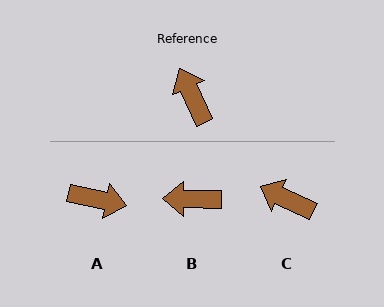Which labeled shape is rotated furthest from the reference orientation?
A, about 127 degrees away.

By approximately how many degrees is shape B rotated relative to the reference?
Approximately 65 degrees counter-clockwise.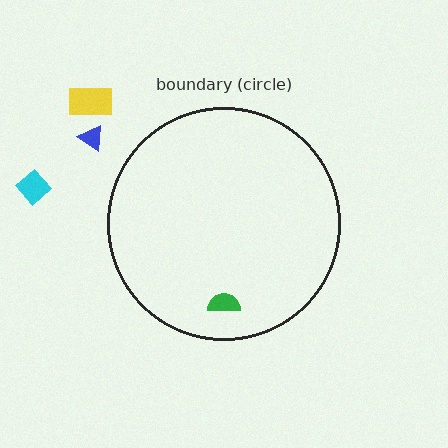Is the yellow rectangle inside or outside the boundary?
Outside.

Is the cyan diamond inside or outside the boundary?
Outside.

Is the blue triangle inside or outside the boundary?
Outside.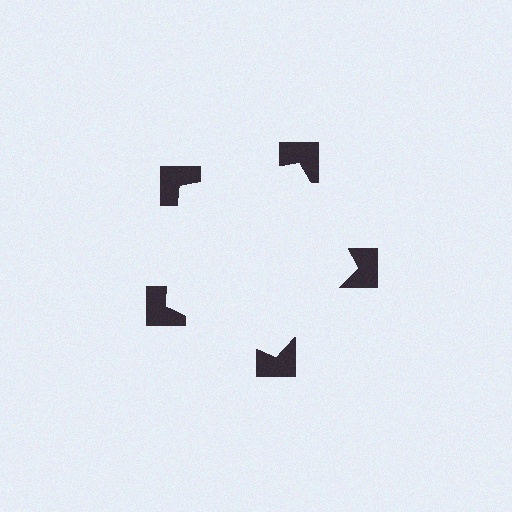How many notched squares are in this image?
There are 5 — one at each vertex of the illusory pentagon.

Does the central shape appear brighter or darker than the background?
It typically appears slightly brighter than the background, even though no actual brightness change is drawn.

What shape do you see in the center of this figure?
An illusory pentagon — its edges are inferred from the aligned wedge cuts in the notched squares, not physically drawn.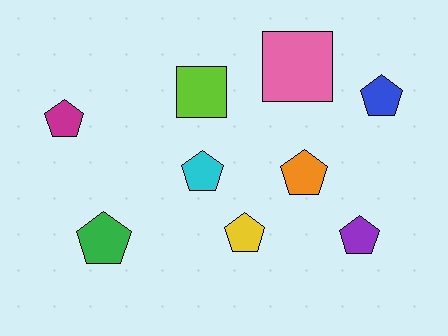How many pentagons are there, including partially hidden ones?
There are 7 pentagons.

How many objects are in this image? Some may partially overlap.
There are 9 objects.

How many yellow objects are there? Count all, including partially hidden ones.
There is 1 yellow object.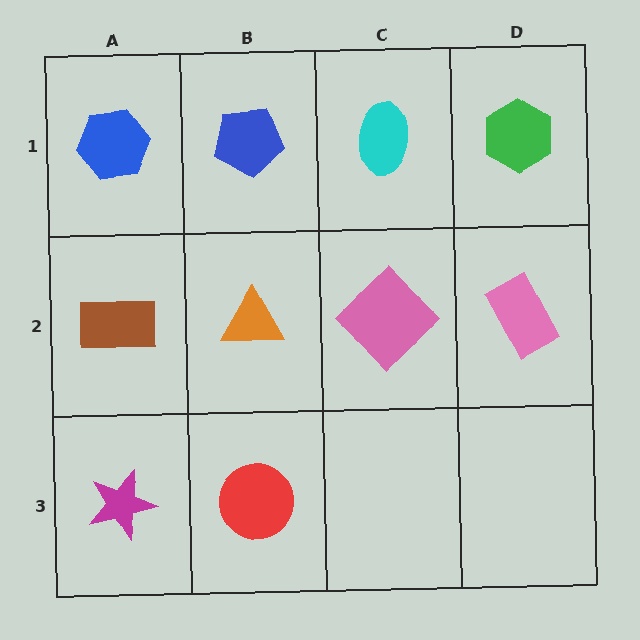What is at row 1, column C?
A cyan ellipse.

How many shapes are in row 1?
4 shapes.